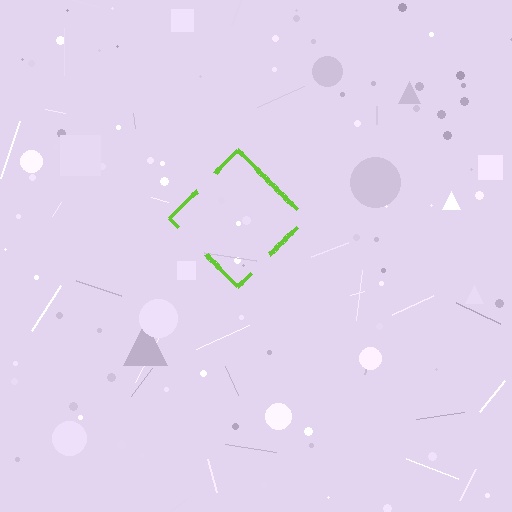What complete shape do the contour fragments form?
The contour fragments form a diamond.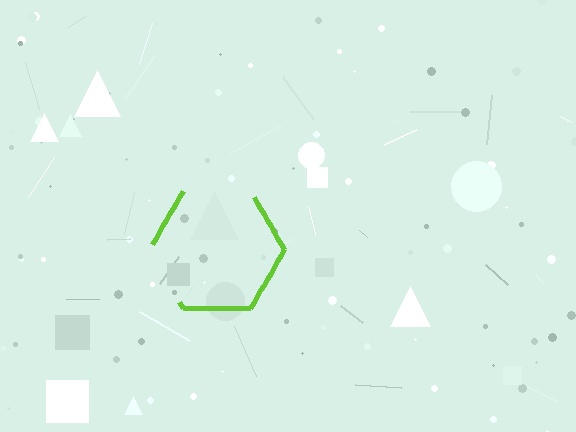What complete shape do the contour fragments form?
The contour fragments form a hexagon.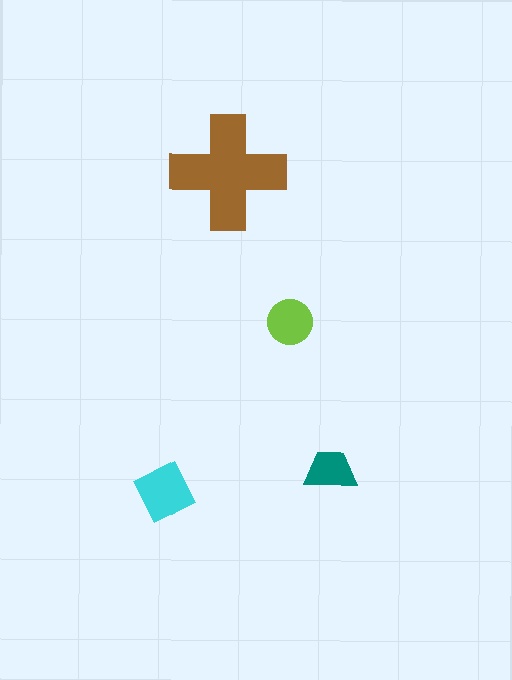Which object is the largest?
The brown cross.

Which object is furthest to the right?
The teal trapezoid is rightmost.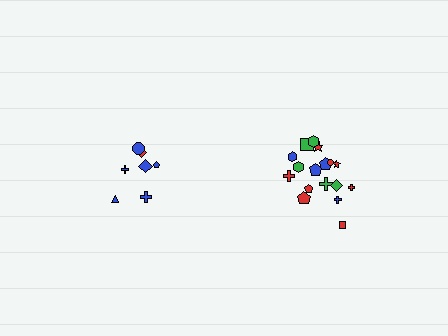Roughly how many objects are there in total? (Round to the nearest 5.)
Roughly 25 objects in total.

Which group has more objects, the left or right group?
The right group.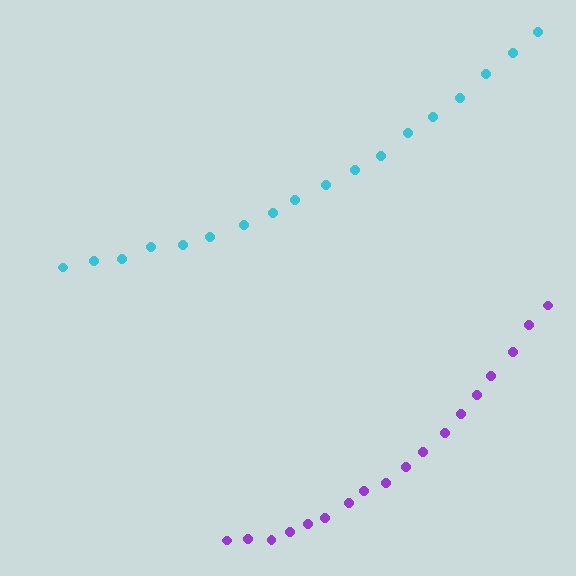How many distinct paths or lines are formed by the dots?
There are 2 distinct paths.